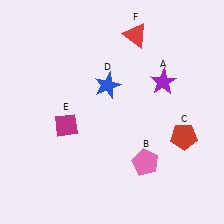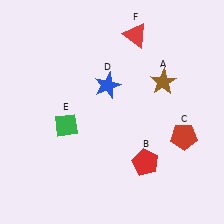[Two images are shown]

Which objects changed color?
A changed from purple to brown. B changed from pink to red. E changed from magenta to green.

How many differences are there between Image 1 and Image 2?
There are 3 differences between the two images.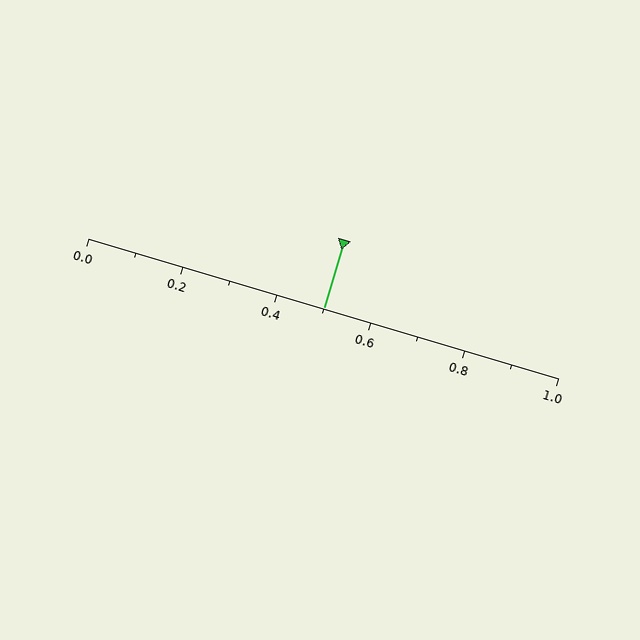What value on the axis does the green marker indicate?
The marker indicates approximately 0.5.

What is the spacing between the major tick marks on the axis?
The major ticks are spaced 0.2 apart.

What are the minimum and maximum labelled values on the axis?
The axis runs from 0.0 to 1.0.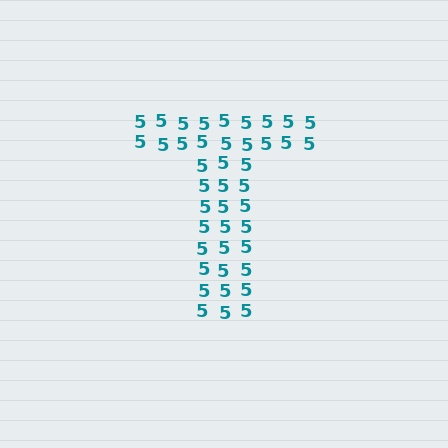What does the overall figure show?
The overall figure shows the letter T.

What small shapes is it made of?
It is made of small digit 5's.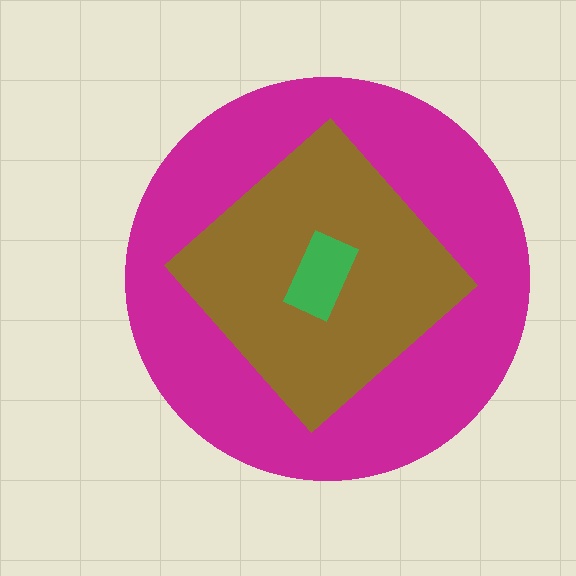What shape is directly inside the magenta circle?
The brown diamond.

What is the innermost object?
The green rectangle.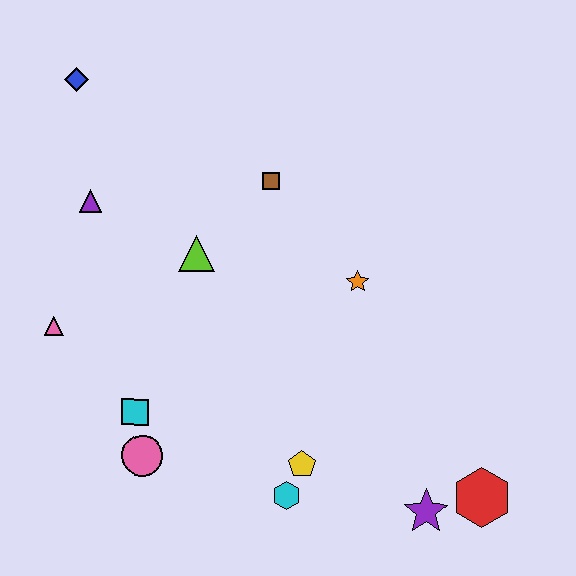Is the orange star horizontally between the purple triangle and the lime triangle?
No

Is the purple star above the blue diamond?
No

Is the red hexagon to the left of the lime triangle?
No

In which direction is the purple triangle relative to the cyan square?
The purple triangle is above the cyan square.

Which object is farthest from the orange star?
The blue diamond is farthest from the orange star.